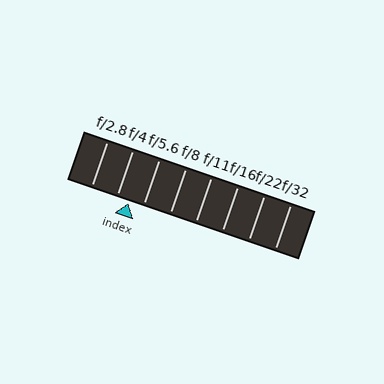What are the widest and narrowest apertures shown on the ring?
The widest aperture shown is f/2.8 and the narrowest is f/32.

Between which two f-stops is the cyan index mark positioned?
The index mark is between f/4 and f/5.6.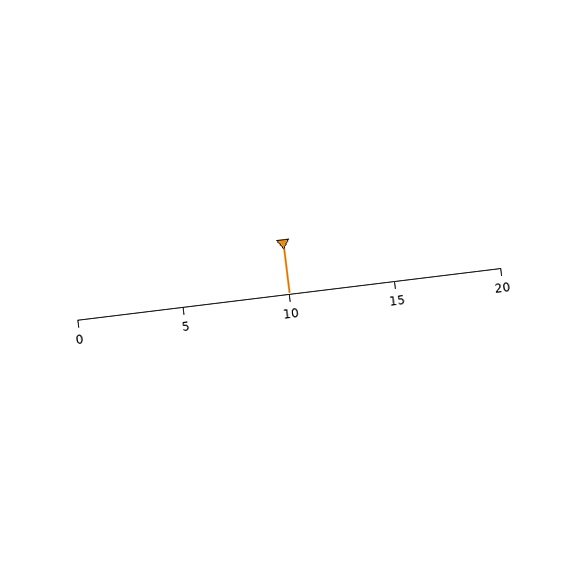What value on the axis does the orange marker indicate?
The marker indicates approximately 10.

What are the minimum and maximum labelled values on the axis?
The axis runs from 0 to 20.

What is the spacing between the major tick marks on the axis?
The major ticks are spaced 5 apart.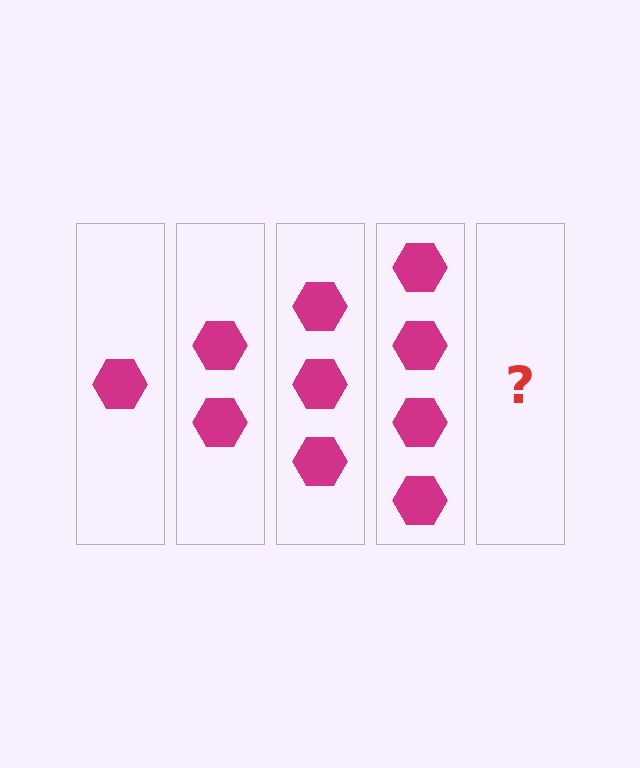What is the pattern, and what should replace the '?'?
The pattern is that each step adds one more hexagon. The '?' should be 5 hexagons.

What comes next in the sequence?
The next element should be 5 hexagons.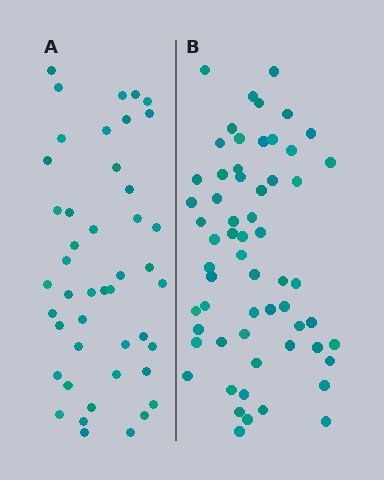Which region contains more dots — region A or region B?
Region B (the right region) has more dots.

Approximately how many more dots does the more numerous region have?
Region B has approximately 15 more dots than region A.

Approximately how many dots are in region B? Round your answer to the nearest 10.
About 60 dots.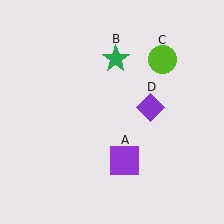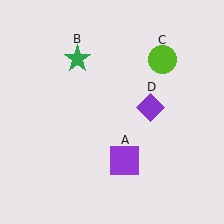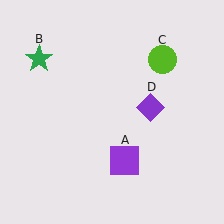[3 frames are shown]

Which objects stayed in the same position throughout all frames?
Purple square (object A) and lime circle (object C) and purple diamond (object D) remained stationary.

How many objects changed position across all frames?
1 object changed position: green star (object B).